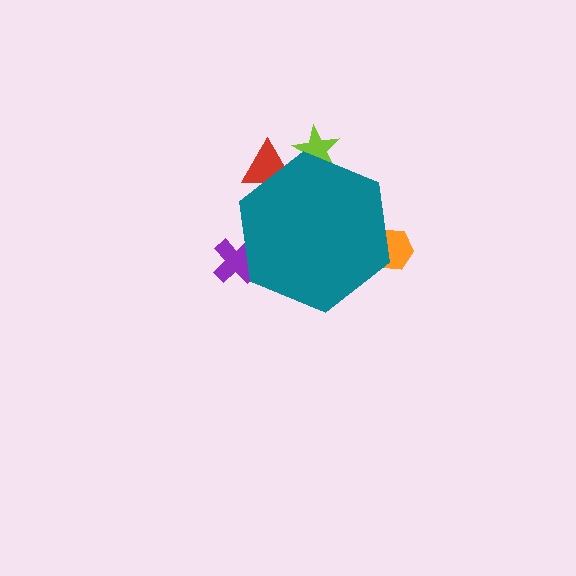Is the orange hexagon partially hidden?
Yes, the orange hexagon is partially hidden behind the teal hexagon.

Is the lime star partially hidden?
Yes, the lime star is partially hidden behind the teal hexagon.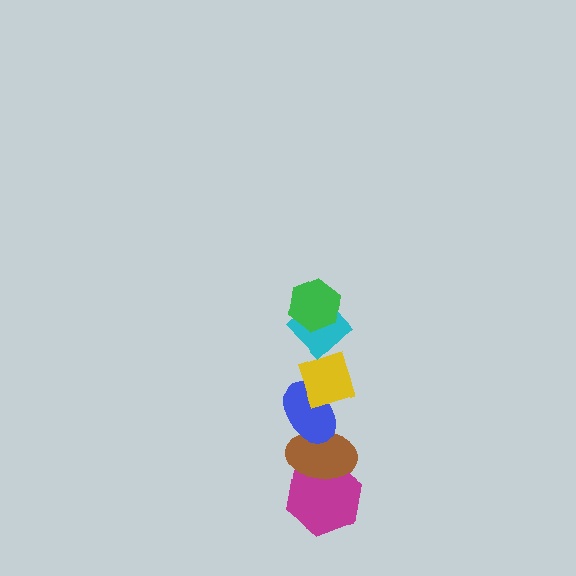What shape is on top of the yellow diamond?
The cyan diamond is on top of the yellow diamond.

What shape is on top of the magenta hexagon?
The brown ellipse is on top of the magenta hexagon.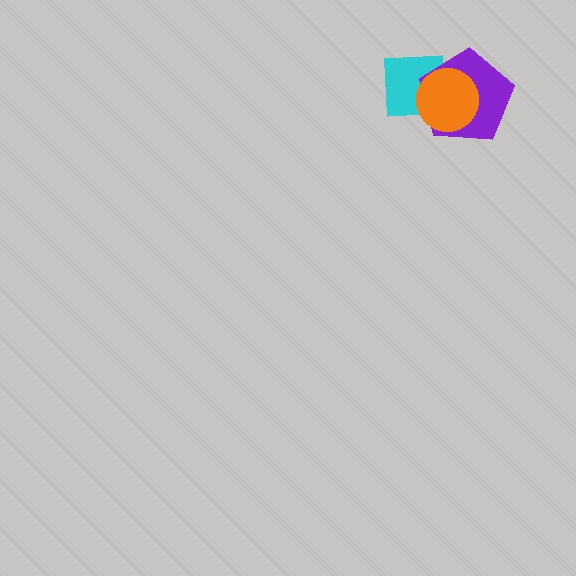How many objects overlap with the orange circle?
2 objects overlap with the orange circle.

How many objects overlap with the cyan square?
2 objects overlap with the cyan square.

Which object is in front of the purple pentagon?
The orange circle is in front of the purple pentagon.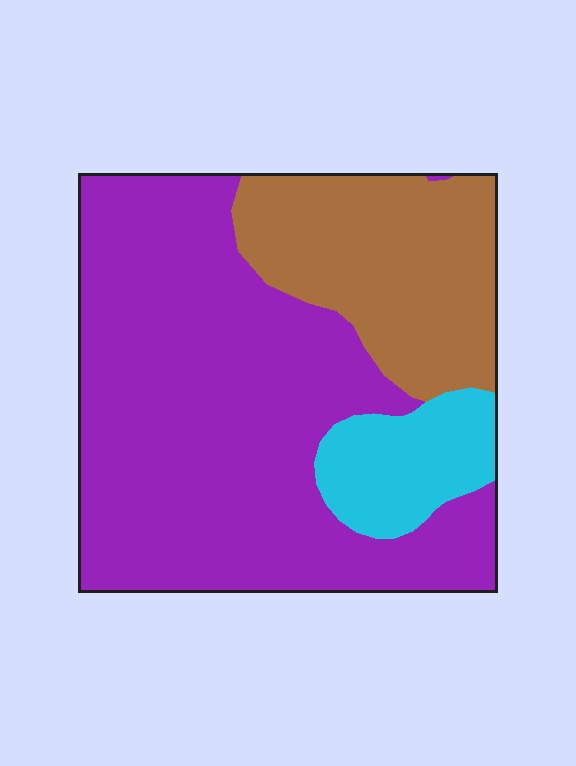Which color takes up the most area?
Purple, at roughly 65%.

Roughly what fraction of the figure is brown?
Brown covers roughly 25% of the figure.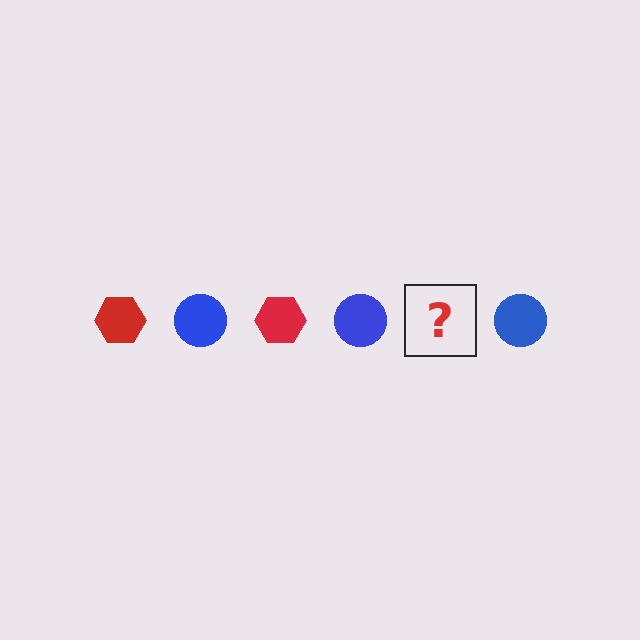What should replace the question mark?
The question mark should be replaced with a red hexagon.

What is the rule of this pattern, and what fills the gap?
The rule is that the pattern alternates between red hexagon and blue circle. The gap should be filled with a red hexagon.